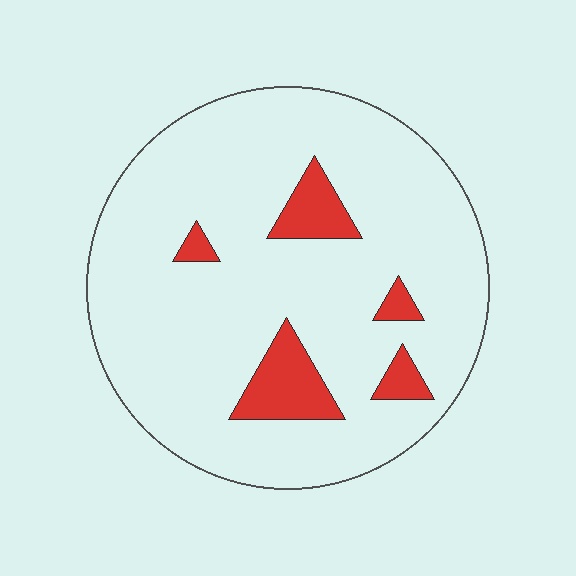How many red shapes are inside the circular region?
5.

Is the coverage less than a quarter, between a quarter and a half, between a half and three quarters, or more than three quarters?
Less than a quarter.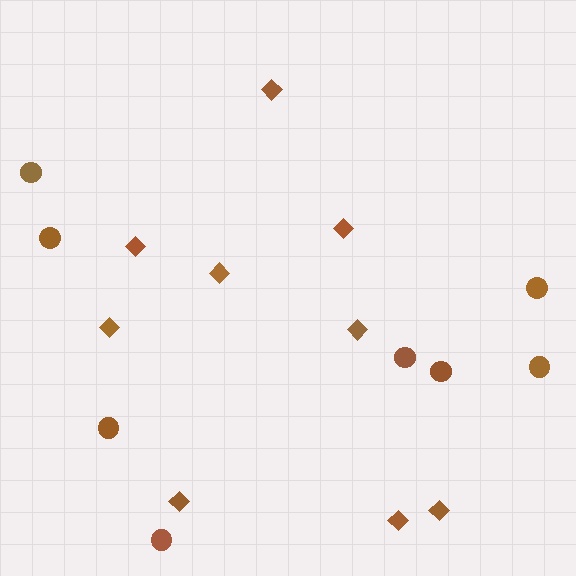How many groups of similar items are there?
There are 2 groups: one group of circles (8) and one group of diamonds (9).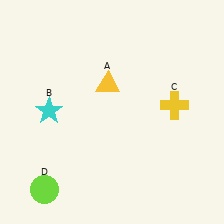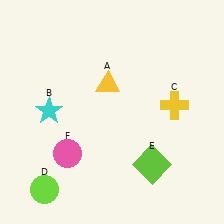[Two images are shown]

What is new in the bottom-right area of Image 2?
A lime square (E) was added in the bottom-right area of Image 2.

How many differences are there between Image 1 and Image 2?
There are 2 differences between the two images.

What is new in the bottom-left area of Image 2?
A pink circle (F) was added in the bottom-left area of Image 2.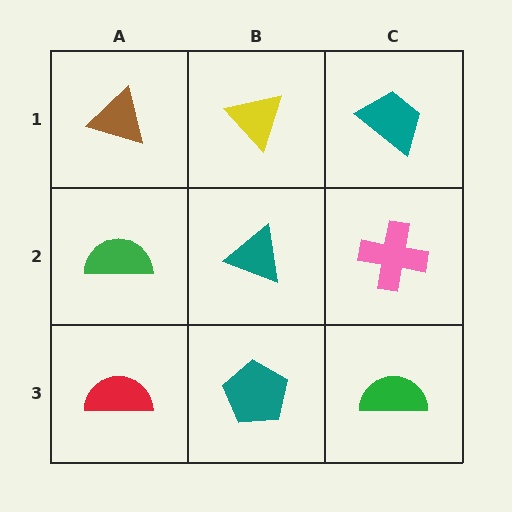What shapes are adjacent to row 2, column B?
A yellow triangle (row 1, column B), a teal pentagon (row 3, column B), a green semicircle (row 2, column A), a pink cross (row 2, column C).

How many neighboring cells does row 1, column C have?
2.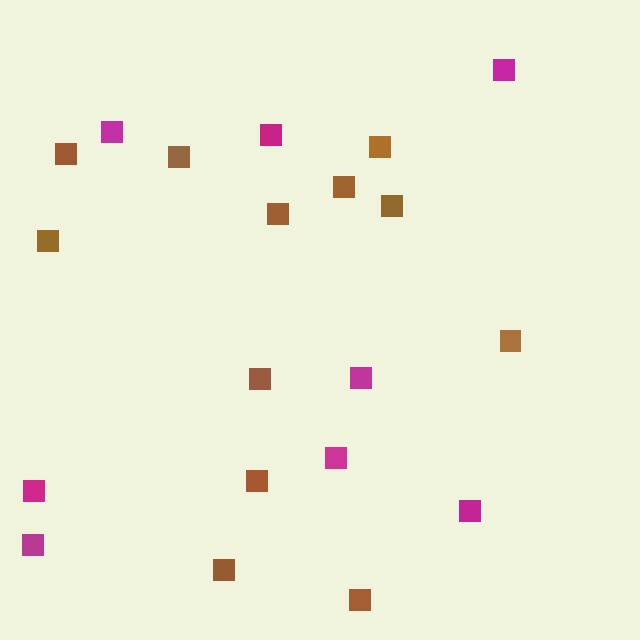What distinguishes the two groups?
There are 2 groups: one group of brown squares (12) and one group of magenta squares (8).